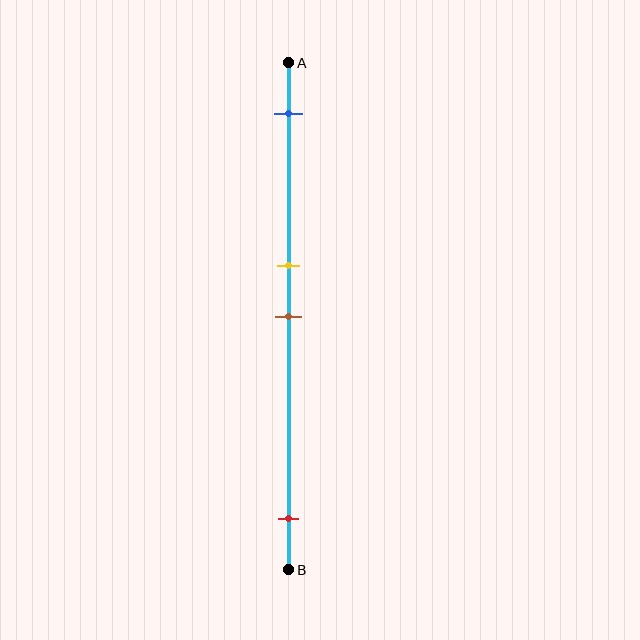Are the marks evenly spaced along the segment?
No, the marks are not evenly spaced.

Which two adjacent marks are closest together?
The yellow and brown marks are the closest adjacent pair.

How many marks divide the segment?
There are 4 marks dividing the segment.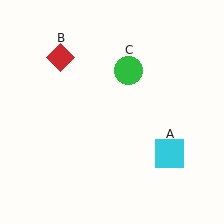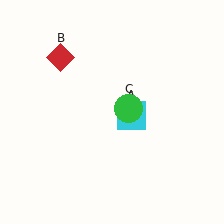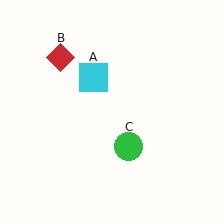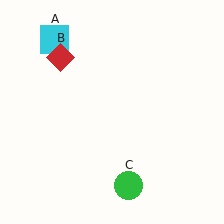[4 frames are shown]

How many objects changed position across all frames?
2 objects changed position: cyan square (object A), green circle (object C).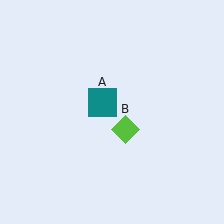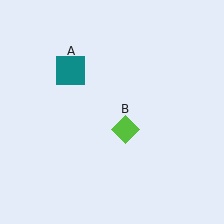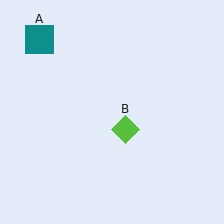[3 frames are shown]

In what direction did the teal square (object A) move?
The teal square (object A) moved up and to the left.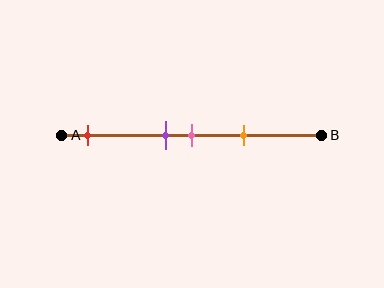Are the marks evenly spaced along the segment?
No, the marks are not evenly spaced.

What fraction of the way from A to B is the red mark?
The red mark is approximately 10% (0.1) of the way from A to B.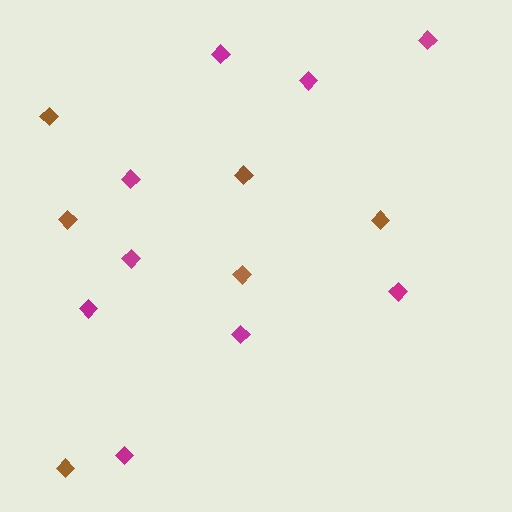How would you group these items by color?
There are 2 groups: one group of magenta diamonds (9) and one group of brown diamonds (6).